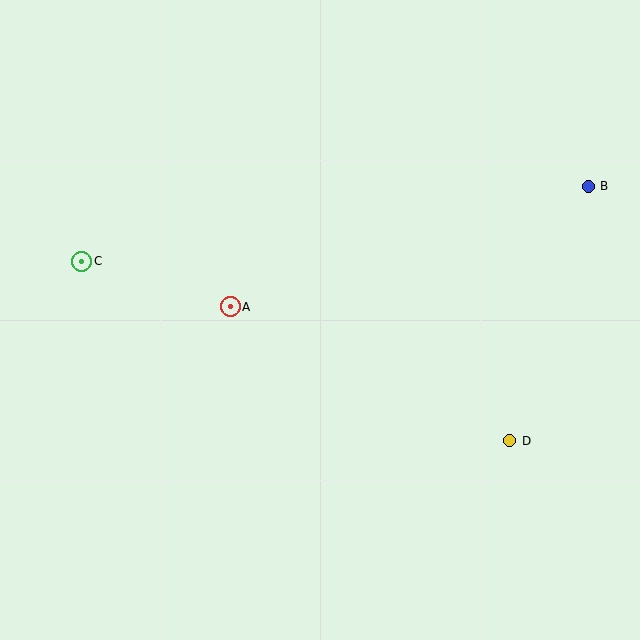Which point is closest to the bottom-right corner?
Point D is closest to the bottom-right corner.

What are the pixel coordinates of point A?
Point A is at (230, 307).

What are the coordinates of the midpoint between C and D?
The midpoint between C and D is at (296, 351).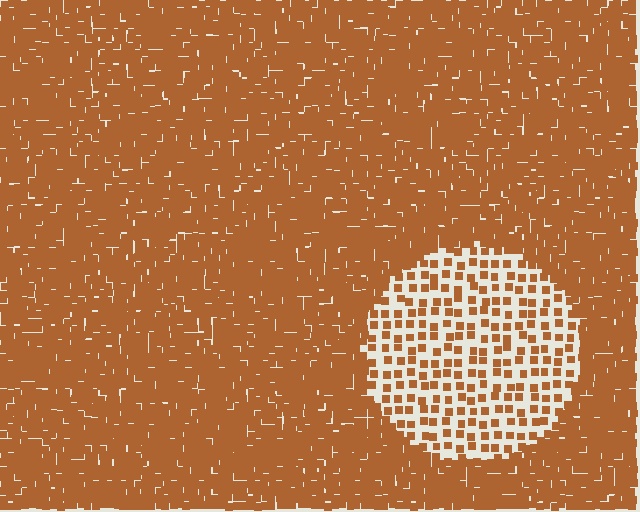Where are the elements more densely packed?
The elements are more densely packed outside the circle boundary.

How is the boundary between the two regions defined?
The boundary is defined by a change in element density (approximately 3.0x ratio). All elements are the same color, size, and shape.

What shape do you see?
I see a circle.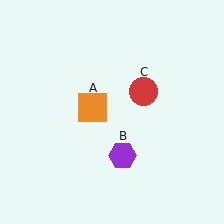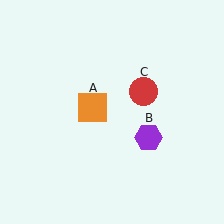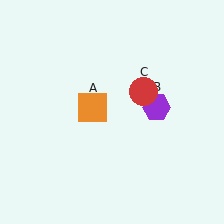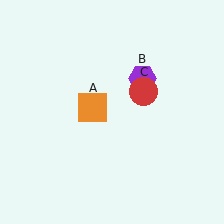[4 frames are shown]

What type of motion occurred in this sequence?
The purple hexagon (object B) rotated counterclockwise around the center of the scene.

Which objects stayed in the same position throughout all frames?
Orange square (object A) and red circle (object C) remained stationary.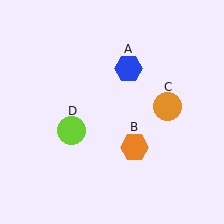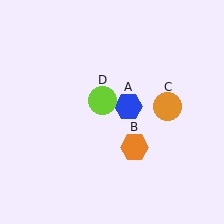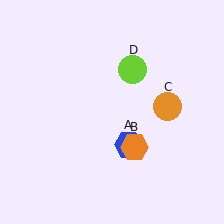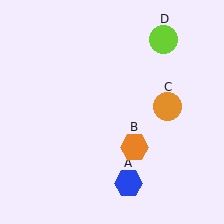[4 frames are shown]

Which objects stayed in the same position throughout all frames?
Orange hexagon (object B) and orange circle (object C) remained stationary.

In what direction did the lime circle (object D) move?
The lime circle (object D) moved up and to the right.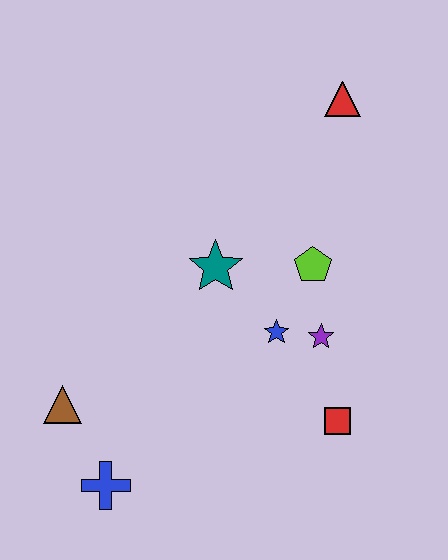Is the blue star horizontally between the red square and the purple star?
No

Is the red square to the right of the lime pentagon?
Yes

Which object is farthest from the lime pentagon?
The blue cross is farthest from the lime pentagon.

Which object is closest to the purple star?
The blue star is closest to the purple star.